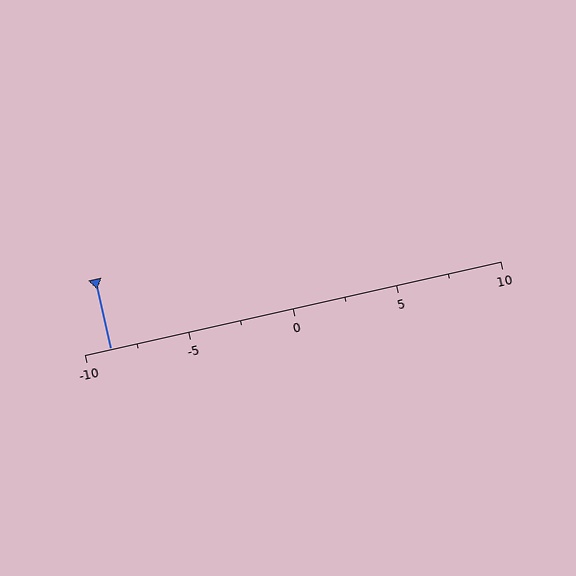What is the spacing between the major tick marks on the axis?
The major ticks are spaced 5 apart.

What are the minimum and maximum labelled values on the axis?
The axis runs from -10 to 10.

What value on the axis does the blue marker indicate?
The marker indicates approximately -8.8.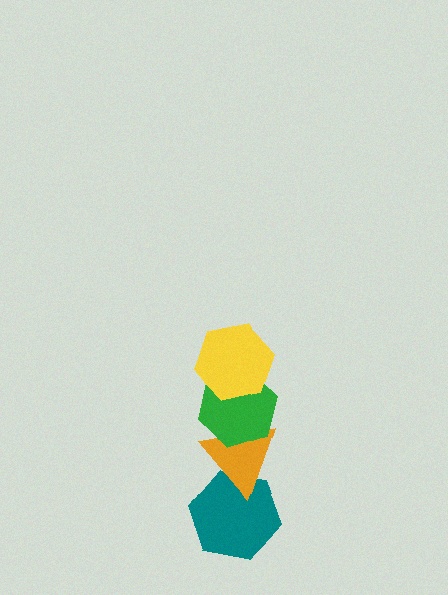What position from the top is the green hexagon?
The green hexagon is 2nd from the top.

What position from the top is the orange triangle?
The orange triangle is 3rd from the top.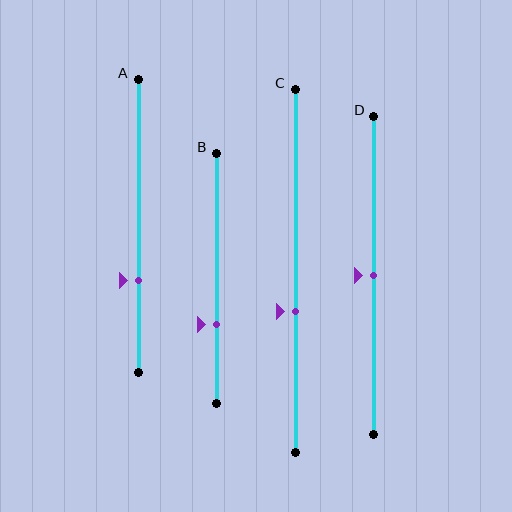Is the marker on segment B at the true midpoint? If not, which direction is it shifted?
No, the marker on segment B is shifted downward by about 18% of the segment length.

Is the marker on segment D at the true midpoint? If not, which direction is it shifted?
Yes, the marker on segment D is at the true midpoint.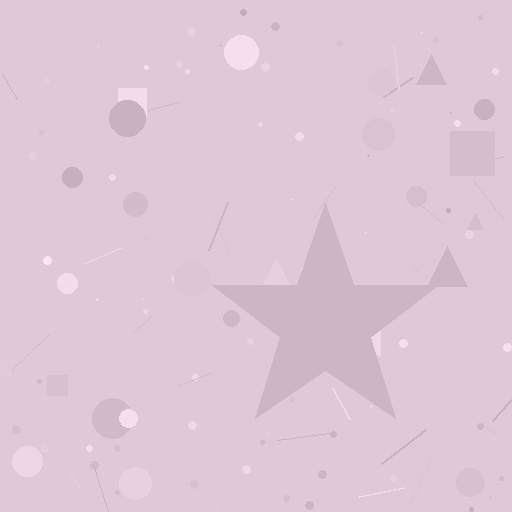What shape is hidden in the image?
A star is hidden in the image.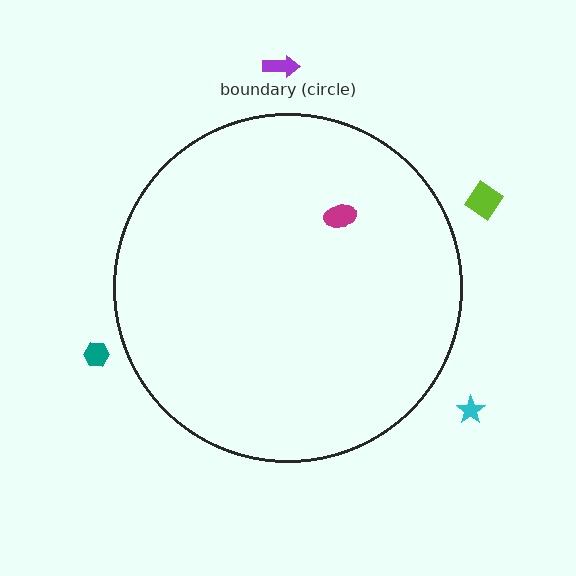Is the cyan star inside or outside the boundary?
Outside.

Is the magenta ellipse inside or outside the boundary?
Inside.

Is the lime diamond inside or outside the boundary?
Outside.